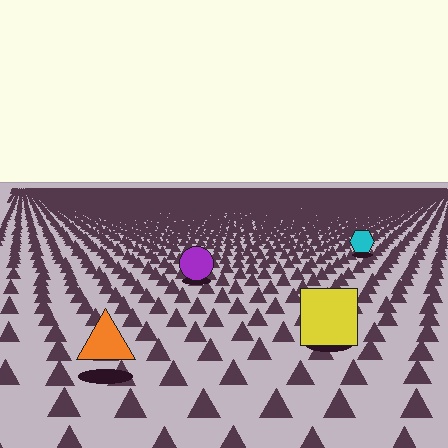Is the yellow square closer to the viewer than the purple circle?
Yes. The yellow square is closer — you can tell from the texture gradient: the ground texture is coarser near it.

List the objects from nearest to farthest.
From nearest to farthest: the orange triangle, the yellow square, the purple circle, the cyan hexagon.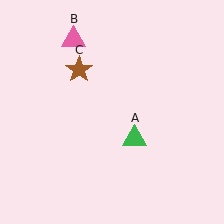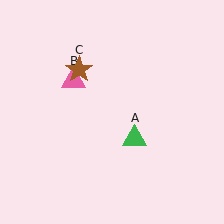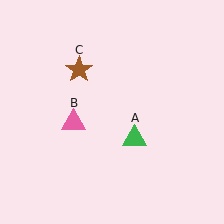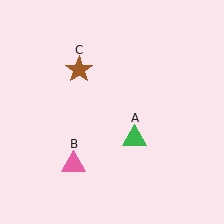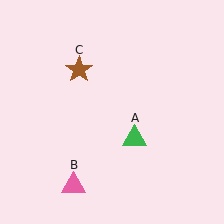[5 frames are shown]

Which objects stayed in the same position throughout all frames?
Green triangle (object A) and brown star (object C) remained stationary.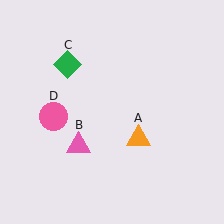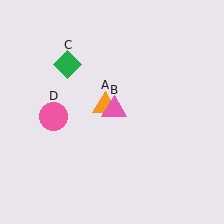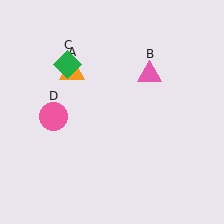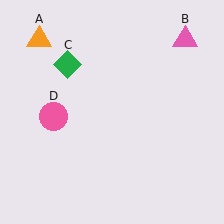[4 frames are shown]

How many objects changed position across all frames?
2 objects changed position: orange triangle (object A), pink triangle (object B).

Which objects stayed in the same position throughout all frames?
Green diamond (object C) and pink circle (object D) remained stationary.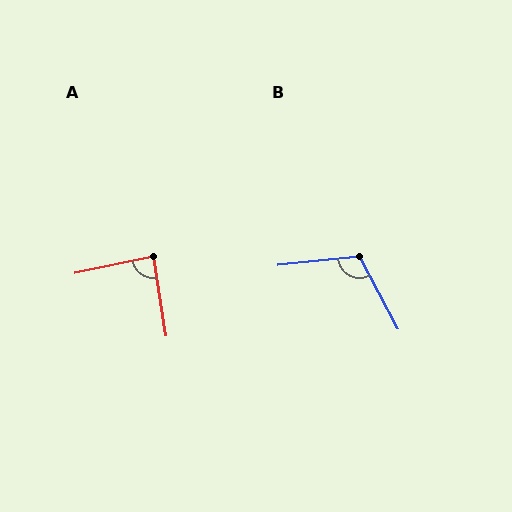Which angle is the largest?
B, at approximately 112 degrees.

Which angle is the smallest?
A, at approximately 87 degrees.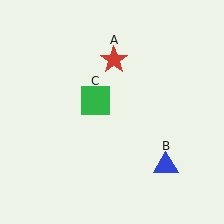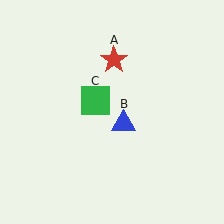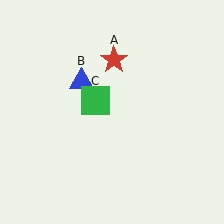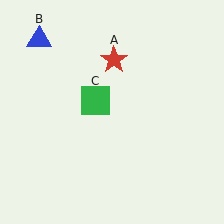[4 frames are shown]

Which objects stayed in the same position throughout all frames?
Red star (object A) and green square (object C) remained stationary.